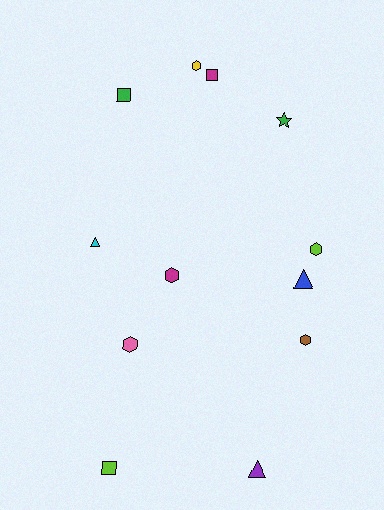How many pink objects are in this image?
There is 1 pink object.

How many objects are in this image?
There are 12 objects.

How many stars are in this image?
There is 1 star.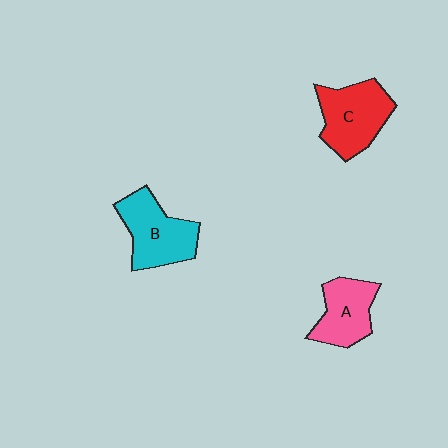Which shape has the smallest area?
Shape A (pink).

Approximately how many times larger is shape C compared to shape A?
Approximately 1.3 times.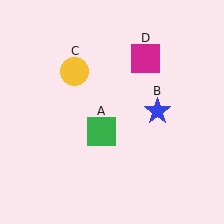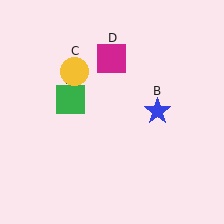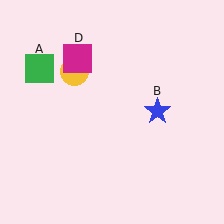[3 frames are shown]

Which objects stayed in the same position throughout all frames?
Blue star (object B) and yellow circle (object C) remained stationary.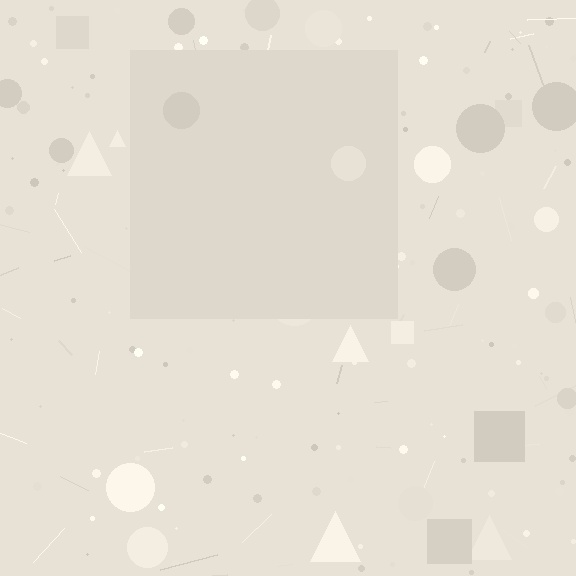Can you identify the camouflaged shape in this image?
The camouflaged shape is a square.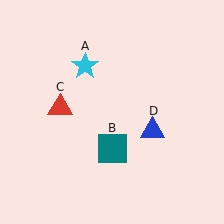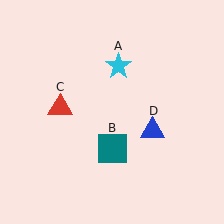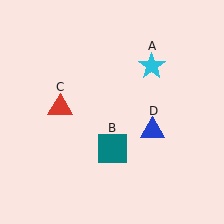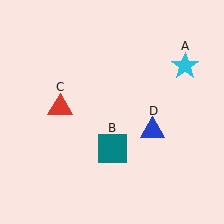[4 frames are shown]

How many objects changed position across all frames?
1 object changed position: cyan star (object A).